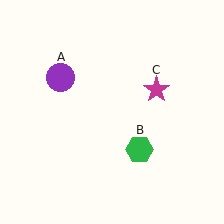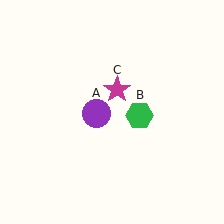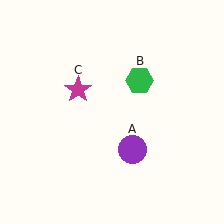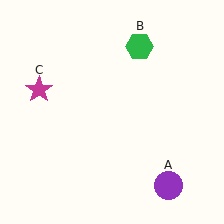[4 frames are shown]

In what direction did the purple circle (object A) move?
The purple circle (object A) moved down and to the right.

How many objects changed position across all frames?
3 objects changed position: purple circle (object A), green hexagon (object B), magenta star (object C).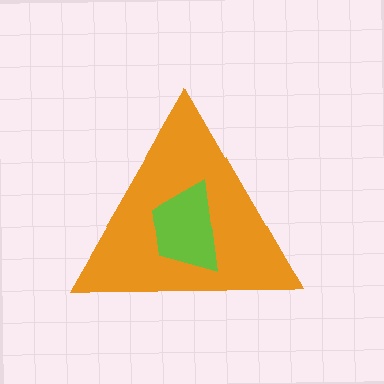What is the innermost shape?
The lime trapezoid.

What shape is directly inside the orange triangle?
The lime trapezoid.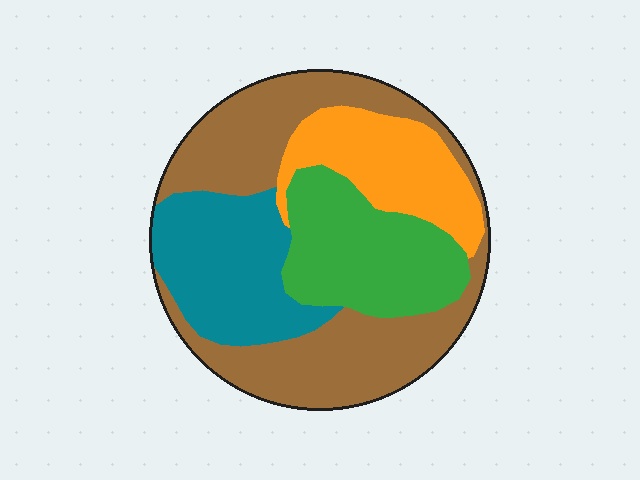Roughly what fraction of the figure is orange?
Orange takes up between a sixth and a third of the figure.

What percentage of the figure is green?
Green takes up about one fifth (1/5) of the figure.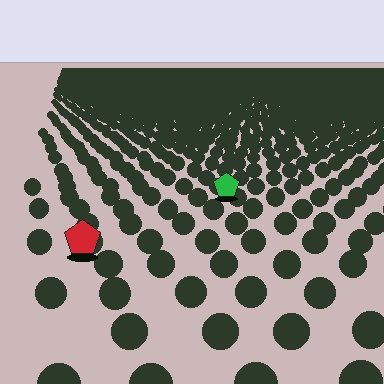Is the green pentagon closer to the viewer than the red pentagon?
No. The red pentagon is closer — you can tell from the texture gradient: the ground texture is coarser near it.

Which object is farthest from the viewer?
The green pentagon is farthest from the viewer. It appears smaller and the ground texture around it is denser.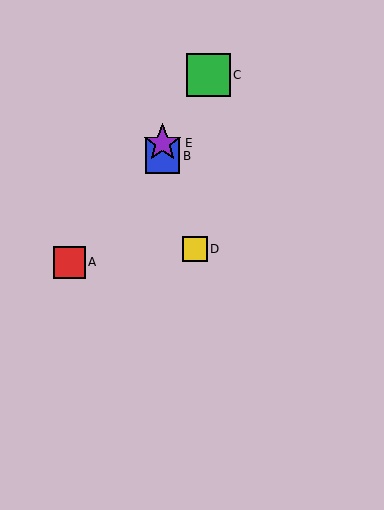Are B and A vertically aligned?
No, B is at x≈162 and A is at x≈69.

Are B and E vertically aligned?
Yes, both are at x≈162.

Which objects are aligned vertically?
Objects B, E are aligned vertically.